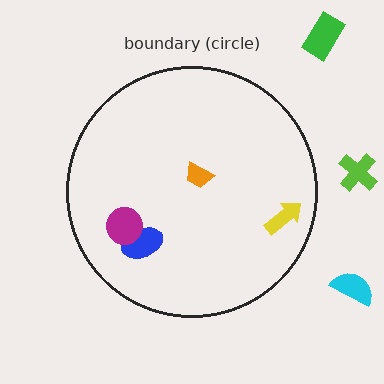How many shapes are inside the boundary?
4 inside, 3 outside.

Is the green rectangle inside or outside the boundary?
Outside.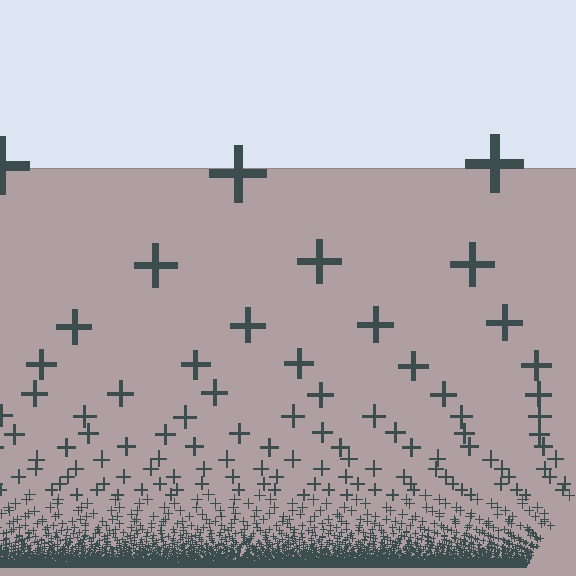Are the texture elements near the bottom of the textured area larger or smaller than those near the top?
Smaller. The gradient is inverted — elements near the bottom are smaller and denser.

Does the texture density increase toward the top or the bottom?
Density increases toward the bottom.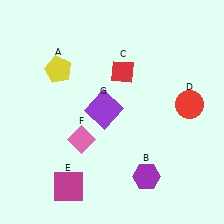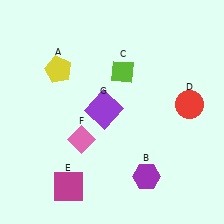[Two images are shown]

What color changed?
The diamond (C) changed from red in Image 1 to lime in Image 2.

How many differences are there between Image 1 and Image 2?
There is 1 difference between the two images.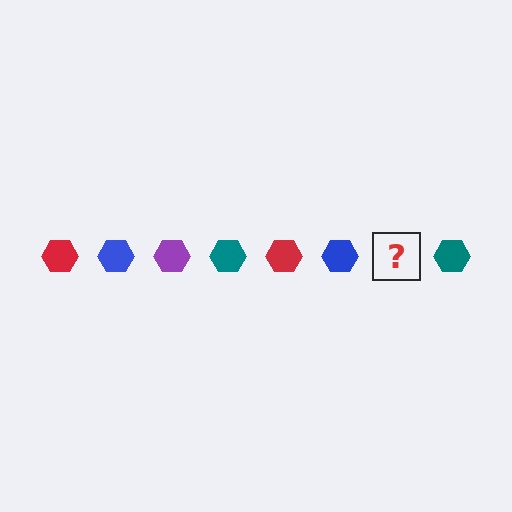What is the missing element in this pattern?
The missing element is a purple hexagon.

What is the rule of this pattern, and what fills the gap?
The rule is that the pattern cycles through red, blue, purple, teal hexagons. The gap should be filled with a purple hexagon.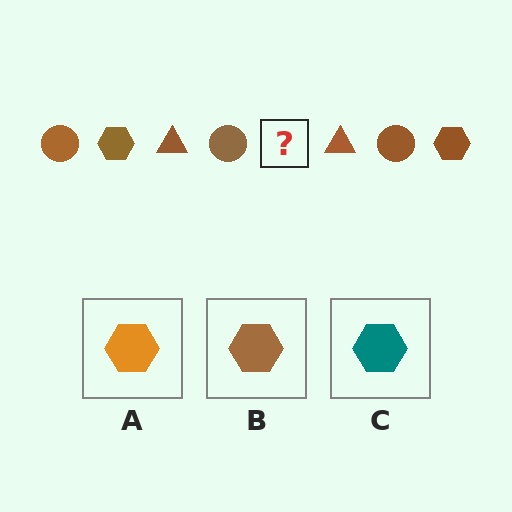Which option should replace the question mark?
Option B.